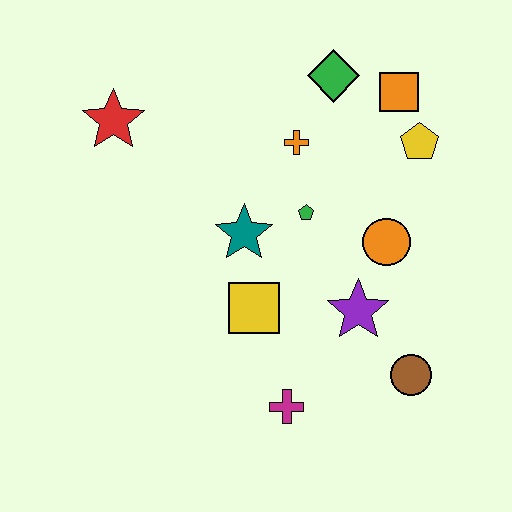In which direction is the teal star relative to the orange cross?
The teal star is below the orange cross.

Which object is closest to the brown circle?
The purple star is closest to the brown circle.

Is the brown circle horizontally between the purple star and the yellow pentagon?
Yes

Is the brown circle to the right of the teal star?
Yes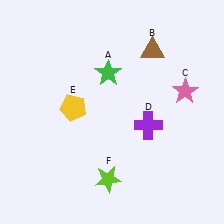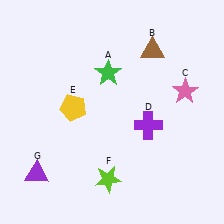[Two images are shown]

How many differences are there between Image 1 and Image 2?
There is 1 difference between the two images.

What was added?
A purple triangle (G) was added in Image 2.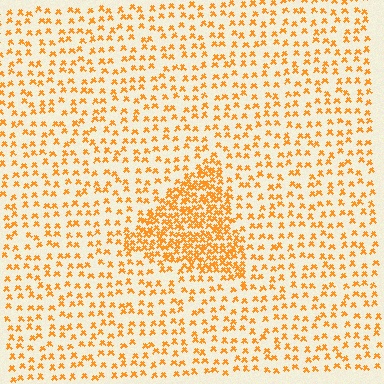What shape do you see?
I see a triangle.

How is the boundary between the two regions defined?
The boundary is defined by a change in element density (approximately 2.5x ratio). All elements are the same color, size, and shape.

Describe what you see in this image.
The image contains small orange elements arranged at two different densities. A triangle-shaped region is visible where the elements are more densely packed than the surrounding area.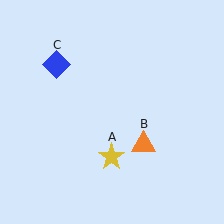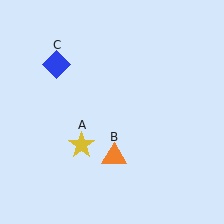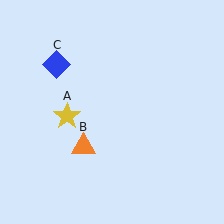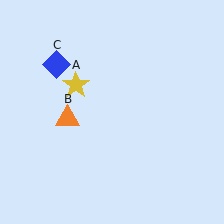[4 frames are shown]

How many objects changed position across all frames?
2 objects changed position: yellow star (object A), orange triangle (object B).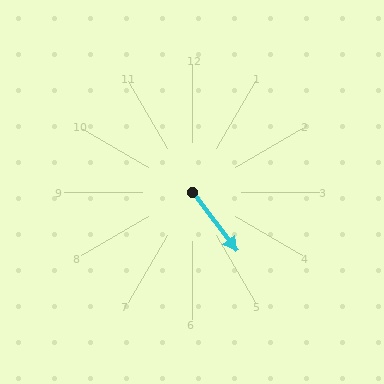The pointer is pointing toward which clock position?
Roughly 5 o'clock.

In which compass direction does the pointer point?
Southeast.